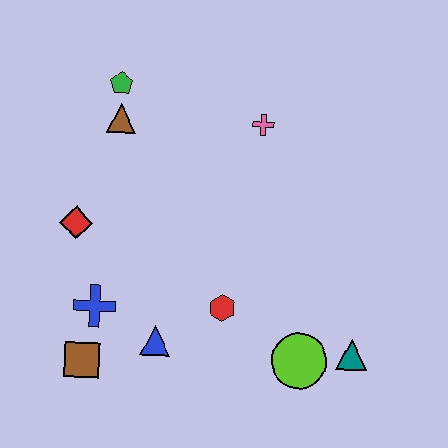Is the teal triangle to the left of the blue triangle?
No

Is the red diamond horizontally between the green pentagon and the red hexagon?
No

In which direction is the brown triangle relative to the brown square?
The brown triangle is above the brown square.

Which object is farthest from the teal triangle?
The green pentagon is farthest from the teal triangle.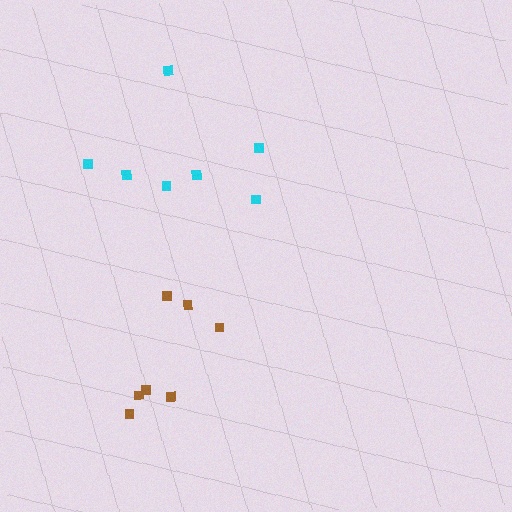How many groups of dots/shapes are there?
There are 2 groups.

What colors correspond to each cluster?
The clusters are colored: brown, cyan.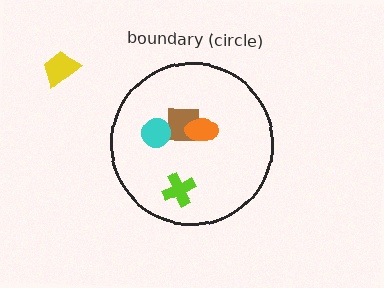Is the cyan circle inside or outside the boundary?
Inside.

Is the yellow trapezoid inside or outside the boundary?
Outside.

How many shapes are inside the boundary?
4 inside, 1 outside.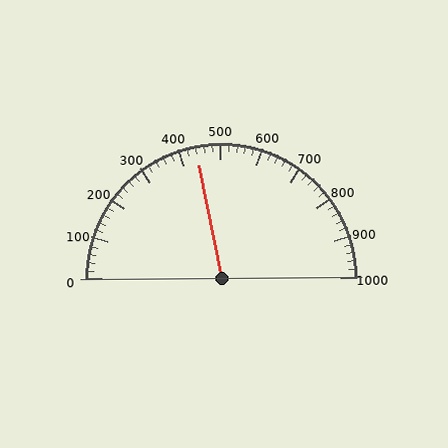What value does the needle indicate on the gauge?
The needle indicates approximately 440.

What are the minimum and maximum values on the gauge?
The gauge ranges from 0 to 1000.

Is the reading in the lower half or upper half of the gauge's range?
The reading is in the lower half of the range (0 to 1000).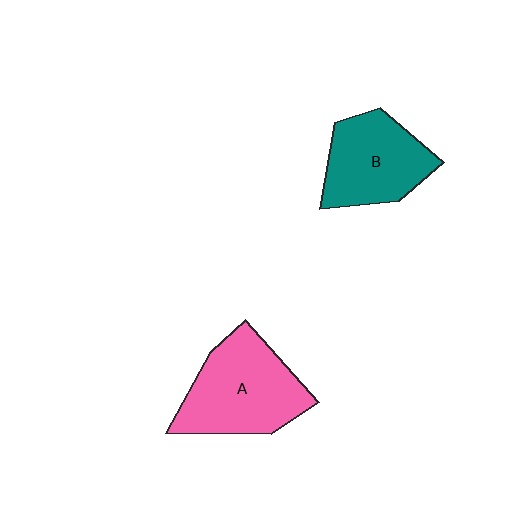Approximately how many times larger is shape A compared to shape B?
Approximately 1.2 times.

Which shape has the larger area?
Shape A (pink).